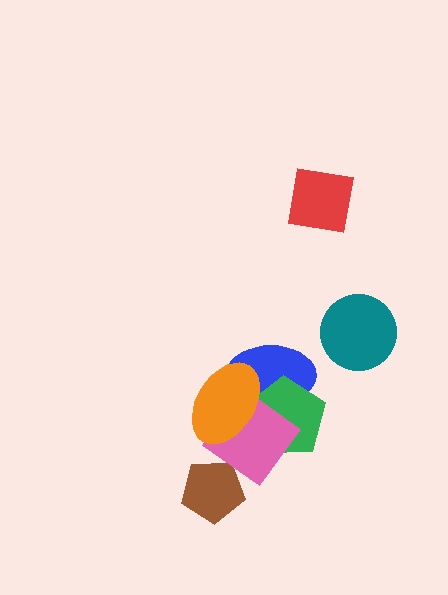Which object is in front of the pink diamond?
The orange ellipse is in front of the pink diamond.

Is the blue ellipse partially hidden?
Yes, it is partially covered by another shape.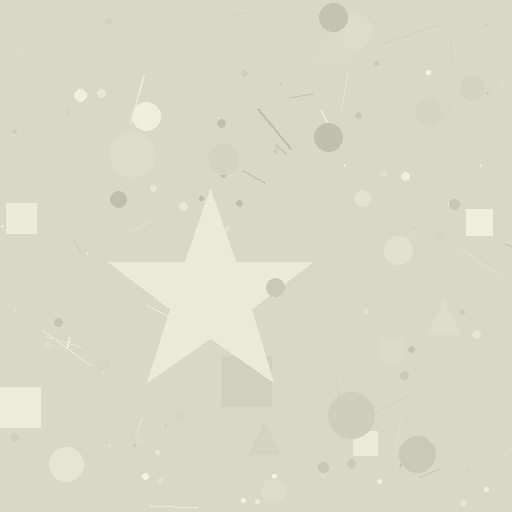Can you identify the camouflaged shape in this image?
The camouflaged shape is a star.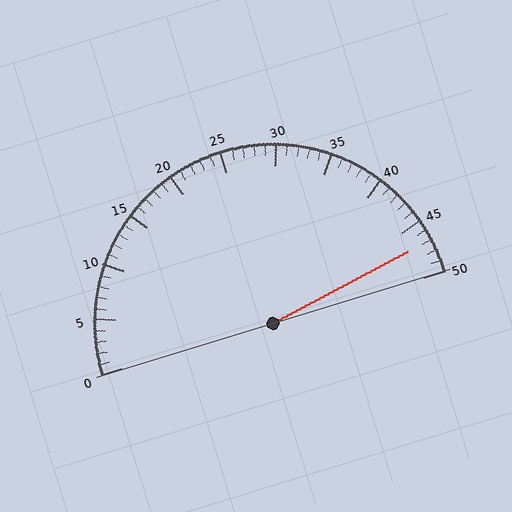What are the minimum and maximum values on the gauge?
The gauge ranges from 0 to 50.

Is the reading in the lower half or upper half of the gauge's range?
The reading is in the upper half of the range (0 to 50).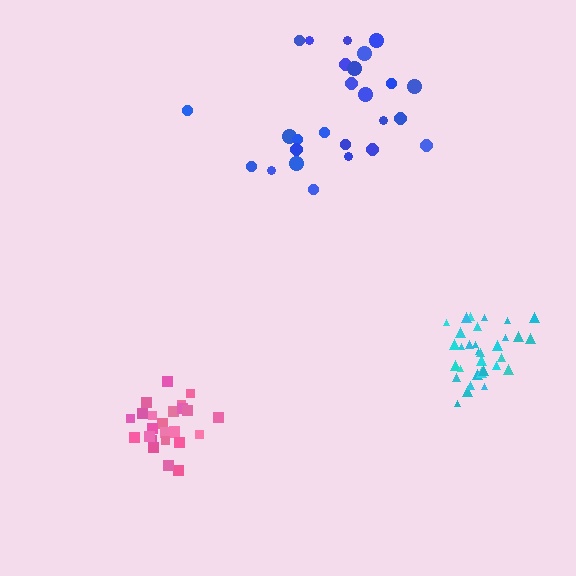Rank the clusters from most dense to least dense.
cyan, pink, blue.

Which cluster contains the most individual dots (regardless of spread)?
Cyan (32).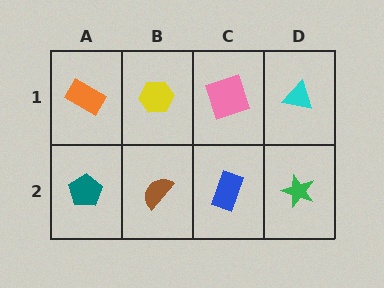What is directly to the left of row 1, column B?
An orange rectangle.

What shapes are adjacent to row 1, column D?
A green star (row 2, column D), a pink square (row 1, column C).